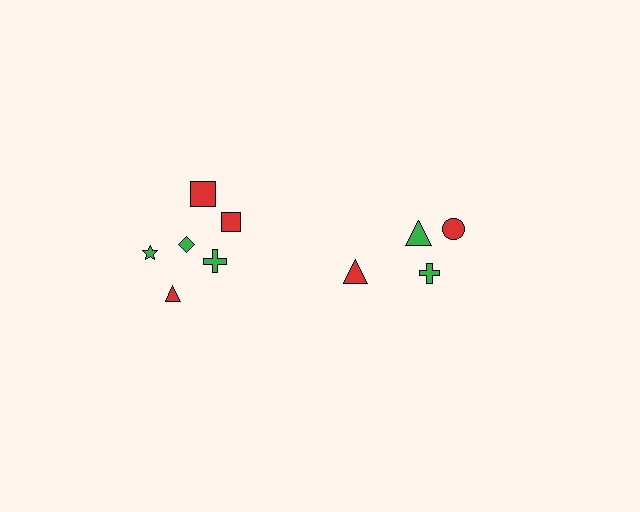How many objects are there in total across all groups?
There are 10 objects.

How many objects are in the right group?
There are 4 objects.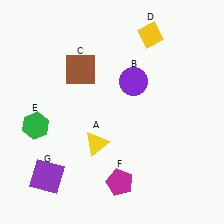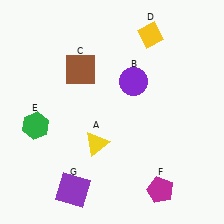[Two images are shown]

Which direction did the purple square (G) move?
The purple square (G) moved right.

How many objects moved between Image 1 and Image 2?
2 objects moved between the two images.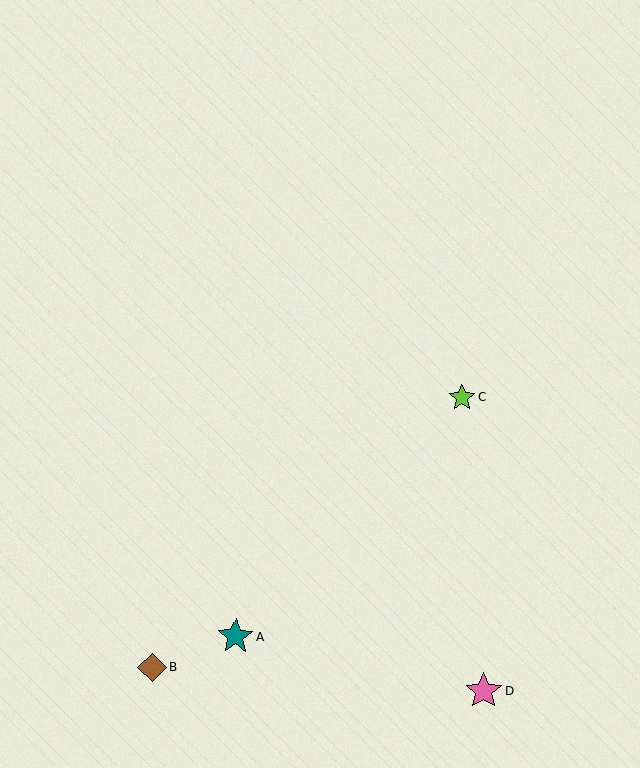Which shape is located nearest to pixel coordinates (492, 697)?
The pink star (labeled D) at (484, 691) is nearest to that location.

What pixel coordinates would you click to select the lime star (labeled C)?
Click at (462, 397) to select the lime star C.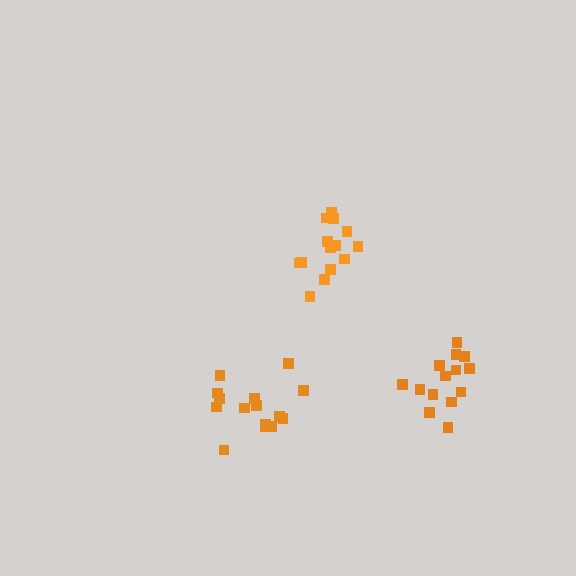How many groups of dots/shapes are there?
There are 3 groups.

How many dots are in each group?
Group 1: 14 dots, Group 2: 15 dots, Group 3: 15 dots (44 total).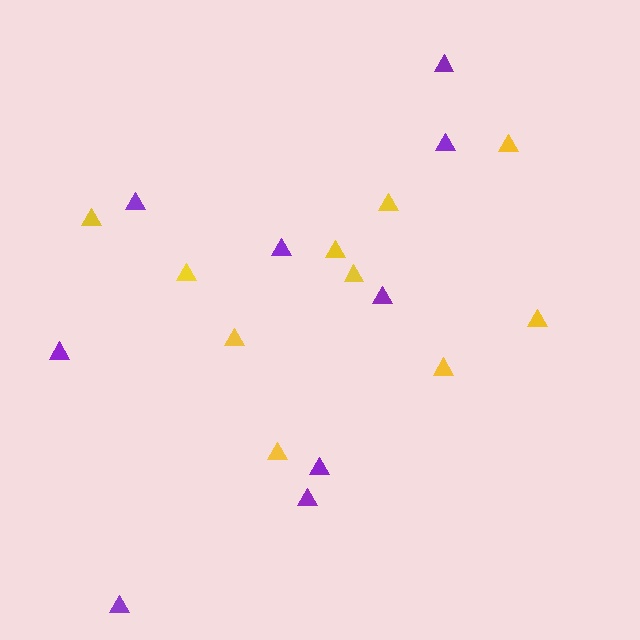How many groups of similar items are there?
There are 2 groups: one group of yellow triangles (10) and one group of purple triangles (9).